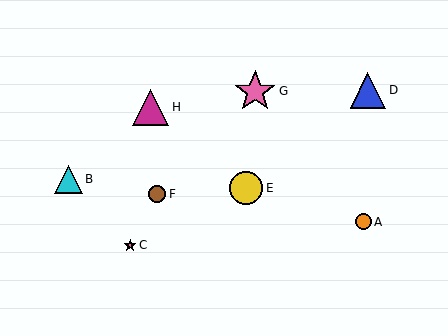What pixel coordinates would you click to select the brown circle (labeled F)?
Click at (157, 194) to select the brown circle F.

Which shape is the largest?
The pink star (labeled G) is the largest.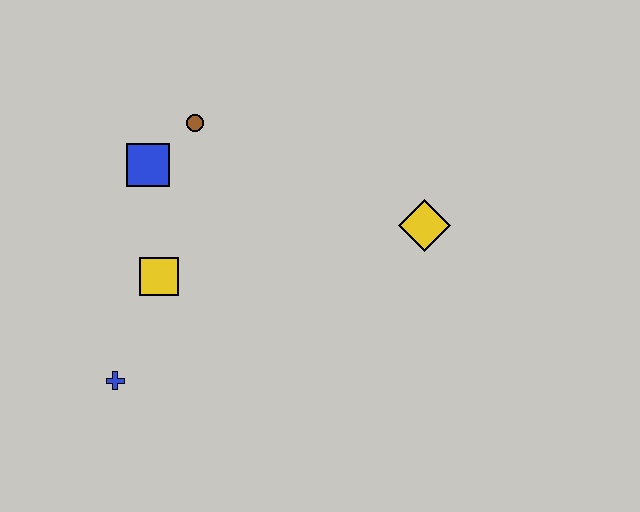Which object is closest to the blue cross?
The yellow square is closest to the blue cross.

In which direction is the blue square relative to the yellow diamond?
The blue square is to the left of the yellow diamond.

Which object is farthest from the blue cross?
The yellow diamond is farthest from the blue cross.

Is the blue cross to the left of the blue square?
Yes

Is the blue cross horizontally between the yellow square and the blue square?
No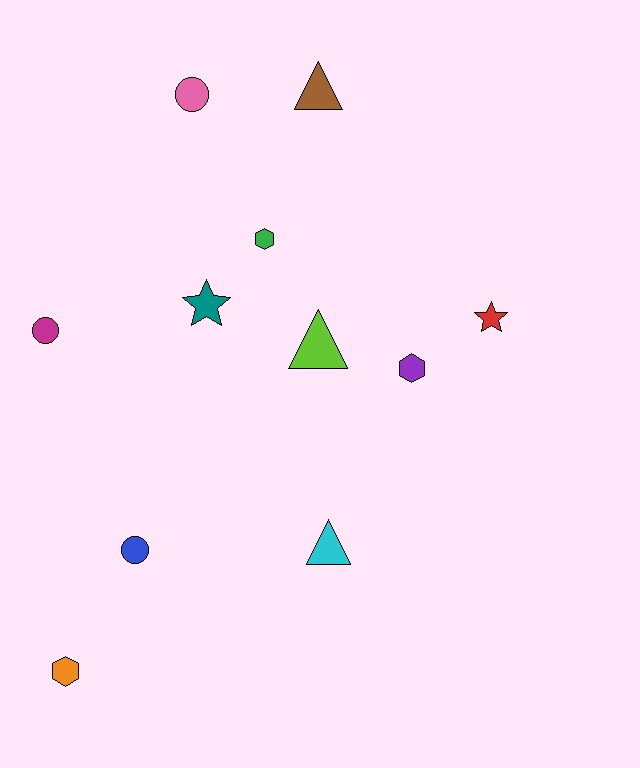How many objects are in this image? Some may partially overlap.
There are 11 objects.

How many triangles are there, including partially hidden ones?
There are 3 triangles.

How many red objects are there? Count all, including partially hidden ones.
There is 1 red object.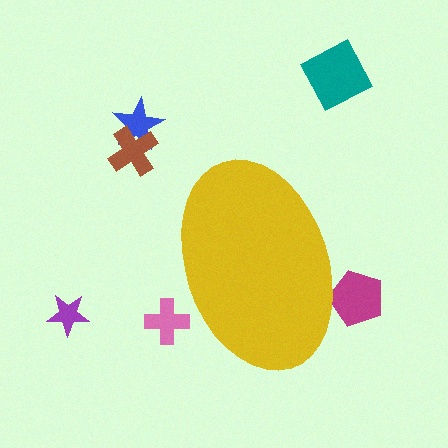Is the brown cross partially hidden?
No, the brown cross is fully visible.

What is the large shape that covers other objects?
A yellow ellipse.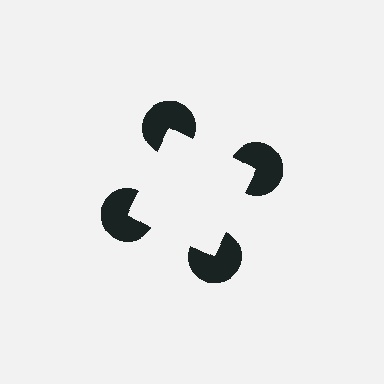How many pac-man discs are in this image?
There are 4 — one at each vertex of the illusory square.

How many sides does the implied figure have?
4 sides.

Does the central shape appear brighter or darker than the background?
It typically appears slightly brighter than the background, even though no actual brightness change is drawn.